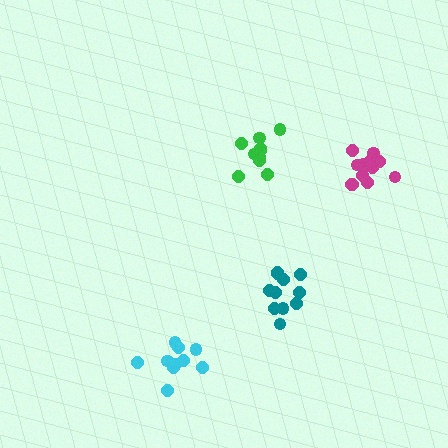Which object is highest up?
The green cluster is topmost.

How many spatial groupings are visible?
There are 4 spatial groupings.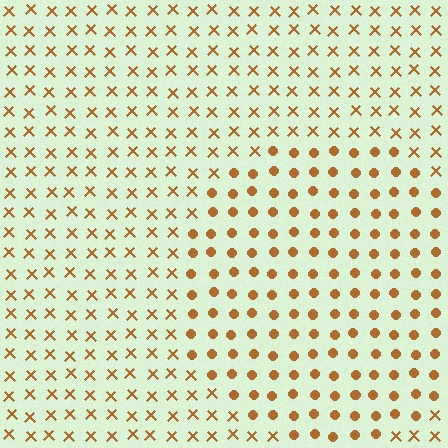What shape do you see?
I see a circle.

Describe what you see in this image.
The image is filled with small brown elements arranged in a uniform grid. A circle-shaped region contains circles, while the surrounding area contains X marks. The boundary is defined purely by the change in element shape.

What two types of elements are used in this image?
The image uses circles inside the circle region and X marks outside it.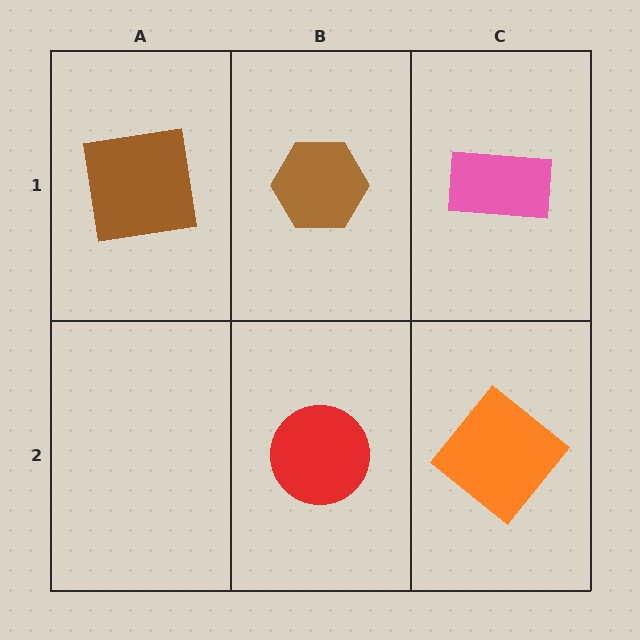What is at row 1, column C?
A pink rectangle.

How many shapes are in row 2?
2 shapes.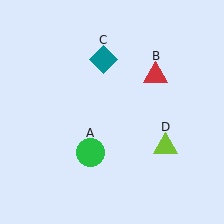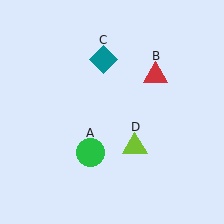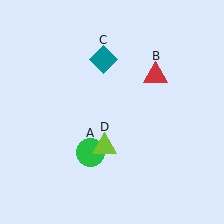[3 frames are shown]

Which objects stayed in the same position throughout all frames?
Green circle (object A) and red triangle (object B) and teal diamond (object C) remained stationary.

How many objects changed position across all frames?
1 object changed position: lime triangle (object D).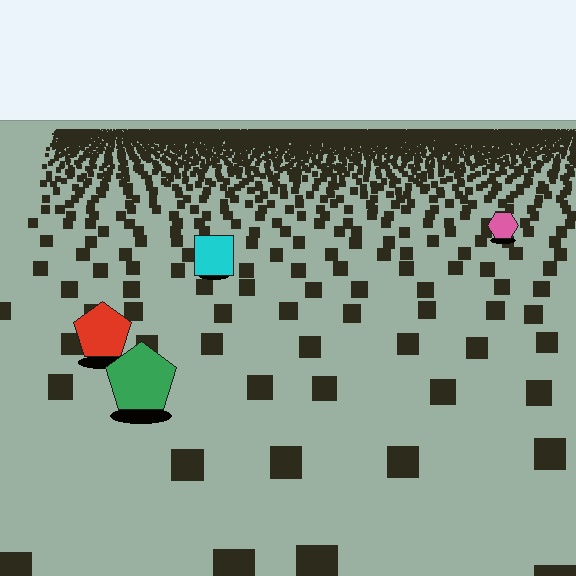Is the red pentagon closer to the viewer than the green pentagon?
No. The green pentagon is closer — you can tell from the texture gradient: the ground texture is coarser near it.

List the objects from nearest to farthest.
From nearest to farthest: the green pentagon, the red pentagon, the cyan square, the pink hexagon.